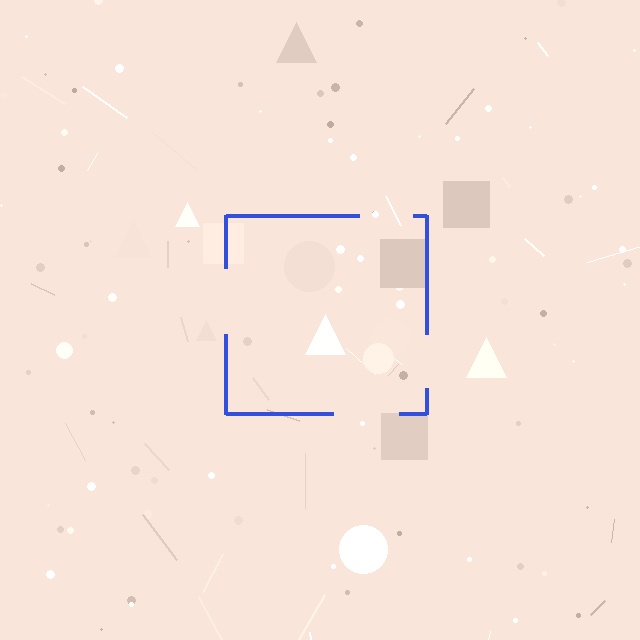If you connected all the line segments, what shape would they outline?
They would outline a square.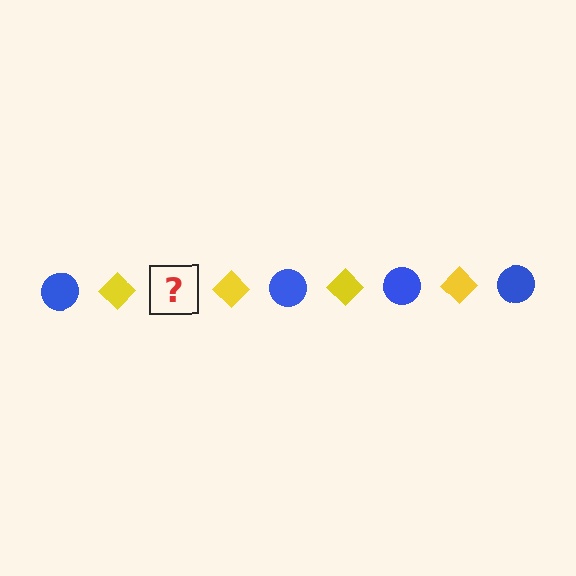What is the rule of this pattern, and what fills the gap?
The rule is that the pattern alternates between blue circle and yellow diamond. The gap should be filled with a blue circle.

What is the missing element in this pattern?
The missing element is a blue circle.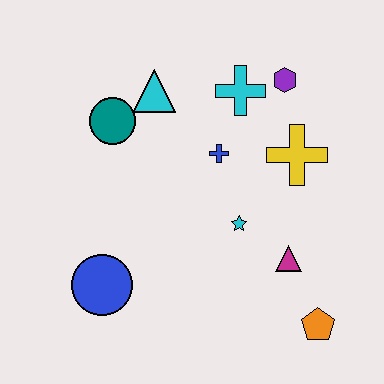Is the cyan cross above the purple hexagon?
No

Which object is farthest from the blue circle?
The purple hexagon is farthest from the blue circle.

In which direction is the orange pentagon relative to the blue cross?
The orange pentagon is below the blue cross.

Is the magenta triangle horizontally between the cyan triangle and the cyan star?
No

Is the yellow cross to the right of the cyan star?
Yes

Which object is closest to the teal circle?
The cyan triangle is closest to the teal circle.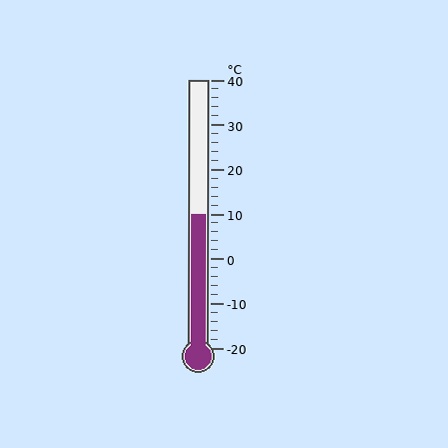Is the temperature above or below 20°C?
The temperature is below 20°C.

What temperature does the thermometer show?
The thermometer shows approximately 10°C.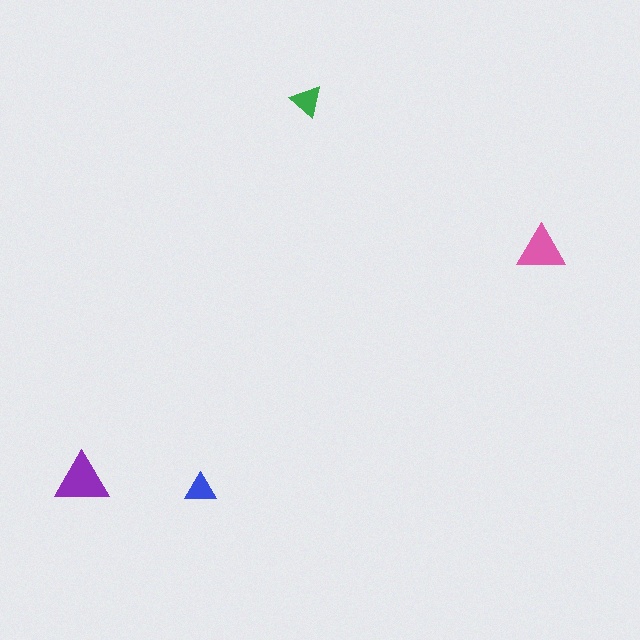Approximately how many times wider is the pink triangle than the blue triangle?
About 1.5 times wider.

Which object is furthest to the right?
The pink triangle is rightmost.